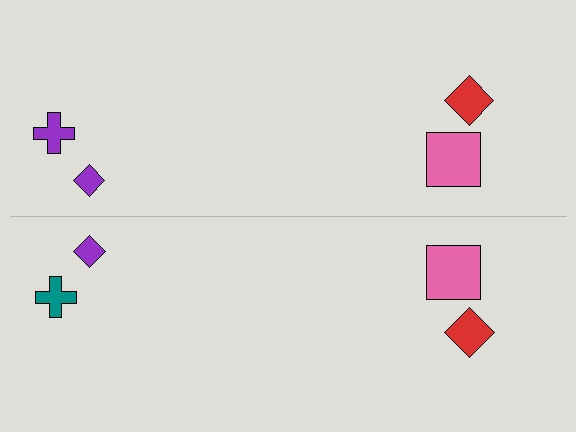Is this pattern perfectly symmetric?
No, the pattern is not perfectly symmetric. The teal cross on the bottom side breaks the symmetry — its mirror counterpart is purple.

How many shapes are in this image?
There are 8 shapes in this image.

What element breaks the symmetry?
The teal cross on the bottom side breaks the symmetry — its mirror counterpart is purple.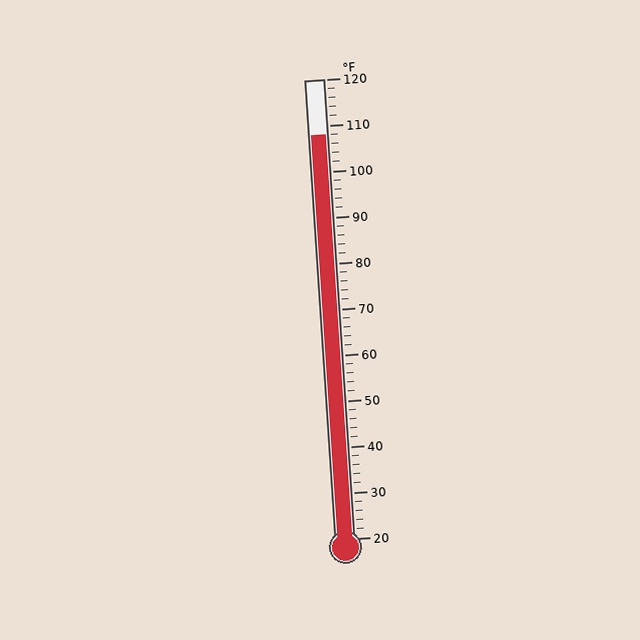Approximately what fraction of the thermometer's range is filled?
The thermometer is filled to approximately 90% of its range.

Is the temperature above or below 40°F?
The temperature is above 40°F.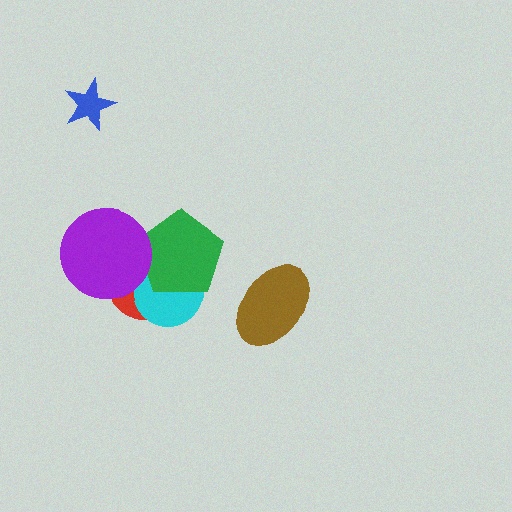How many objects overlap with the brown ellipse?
0 objects overlap with the brown ellipse.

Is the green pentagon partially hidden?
Yes, it is partially covered by another shape.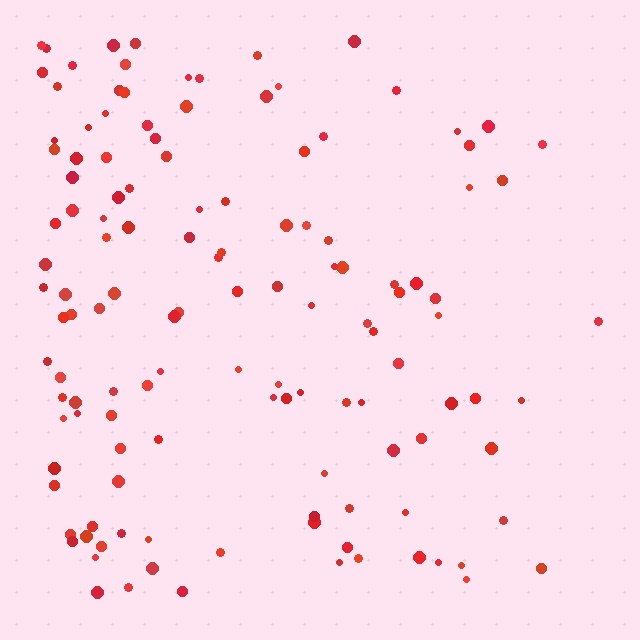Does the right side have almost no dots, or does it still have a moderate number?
Still a moderate number, just noticeably fewer than the left.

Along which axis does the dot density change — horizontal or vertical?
Horizontal.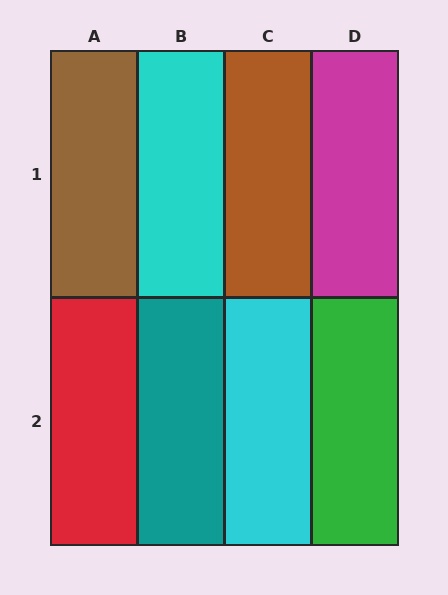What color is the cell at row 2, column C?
Cyan.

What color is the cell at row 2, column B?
Teal.